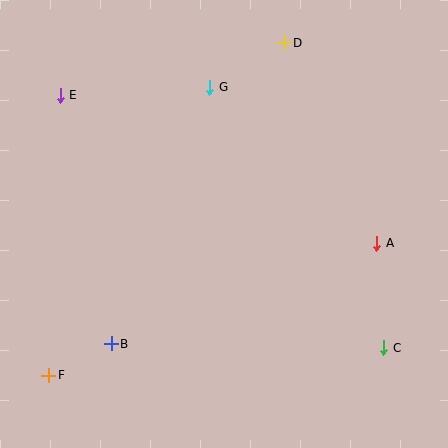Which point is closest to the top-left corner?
Point E is closest to the top-left corner.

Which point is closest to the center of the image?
Point G at (210, 87) is closest to the center.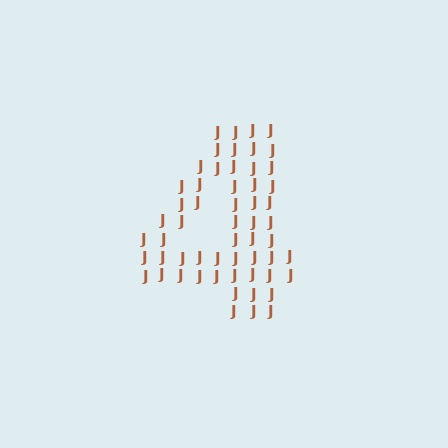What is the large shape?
The large shape is the digit 4.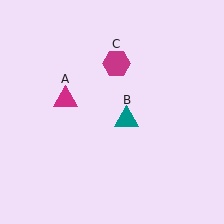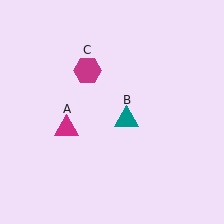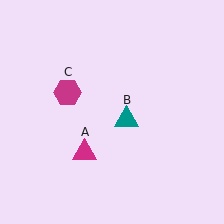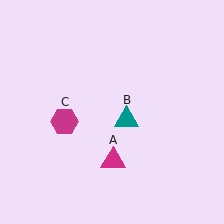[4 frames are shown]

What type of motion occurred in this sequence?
The magenta triangle (object A), magenta hexagon (object C) rotated counterclockwise around the center of the scene.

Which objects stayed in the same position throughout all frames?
Teal triangle (object B) remained stationary.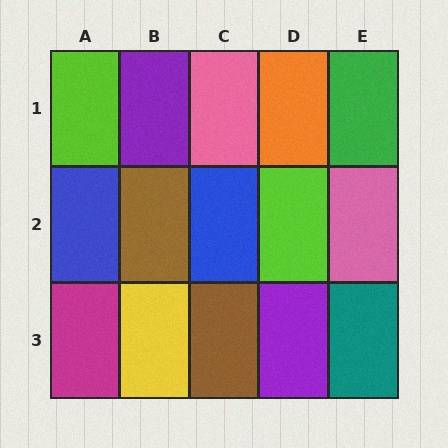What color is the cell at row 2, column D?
Lime.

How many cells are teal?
1 cell is teal.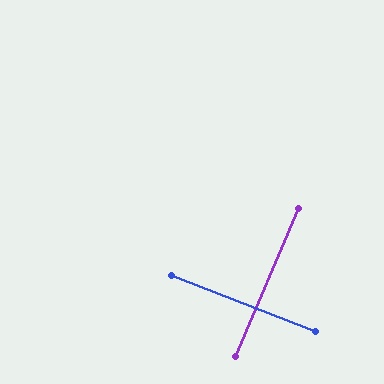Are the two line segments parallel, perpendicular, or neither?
Perpendicular — they meet at approximately 88°.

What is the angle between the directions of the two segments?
Approximately 88 degrees.